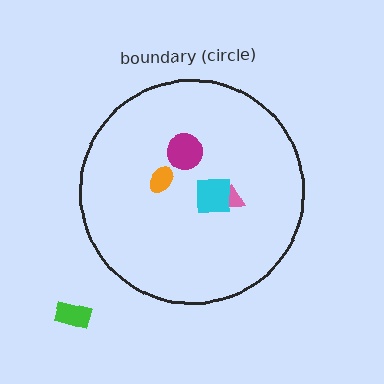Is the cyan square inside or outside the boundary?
Inside.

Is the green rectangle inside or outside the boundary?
Outside.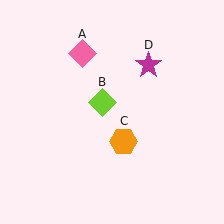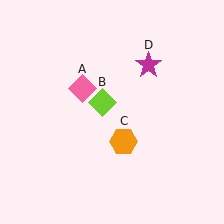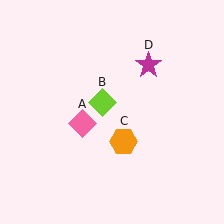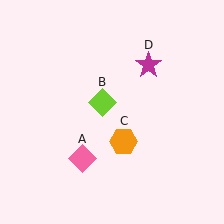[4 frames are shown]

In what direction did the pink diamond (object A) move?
The pink diamond (object A) moved down.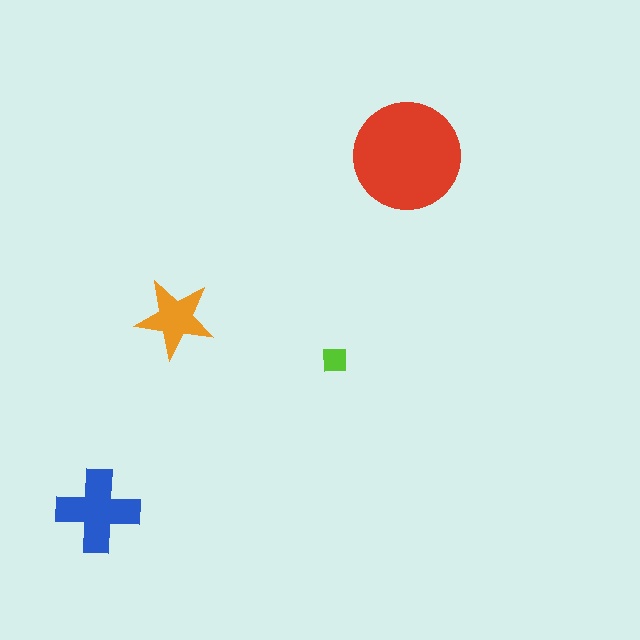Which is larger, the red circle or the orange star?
The red circle.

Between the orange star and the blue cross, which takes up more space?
The blue cross.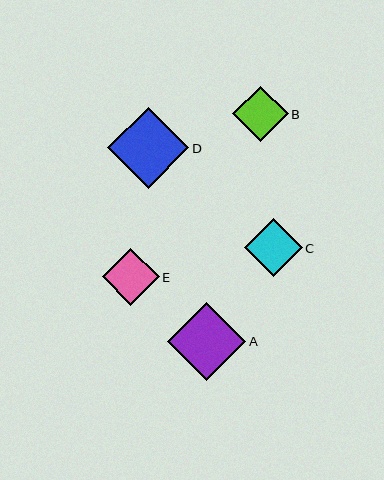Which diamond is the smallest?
Diamond B is the smallest with a size of approximately 55 pixels.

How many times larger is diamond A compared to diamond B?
Diamond A is approximately 1.4 times the size of diamond B.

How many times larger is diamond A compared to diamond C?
Diamond A is approximately 1.3 times the size of diamond C.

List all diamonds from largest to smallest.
From largest to smallest: D, A, C, E, B.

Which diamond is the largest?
Diamond D is the largest with a size of approximately 81 pixels.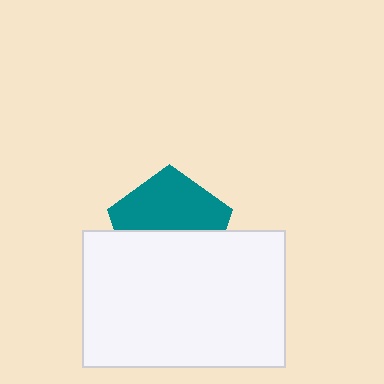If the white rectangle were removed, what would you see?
You would see the complete teal pentagon.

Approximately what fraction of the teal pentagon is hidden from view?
Roughly 49% of the teal pentagon is hidden behind the white rectangle.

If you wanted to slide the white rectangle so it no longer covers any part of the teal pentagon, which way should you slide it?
Slide it down — that is the most direct way to separate the two shapes.